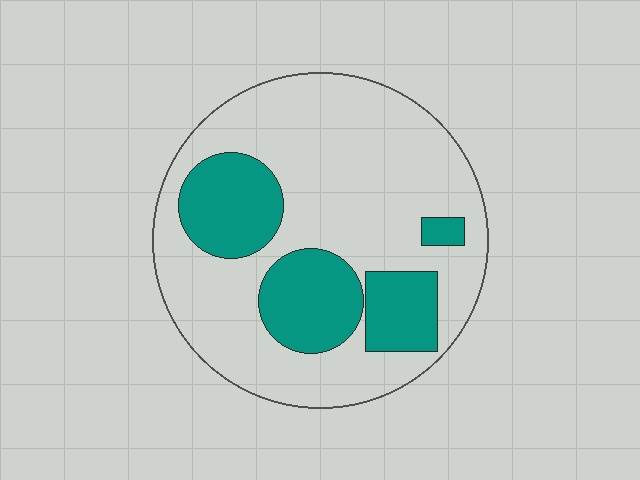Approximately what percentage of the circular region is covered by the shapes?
Approximately 30%.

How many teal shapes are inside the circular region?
4.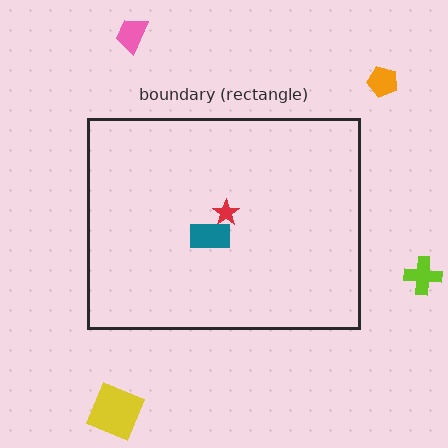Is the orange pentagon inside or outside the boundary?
Outside.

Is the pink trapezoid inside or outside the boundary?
Outside.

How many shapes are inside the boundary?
2 inside, 4 outside.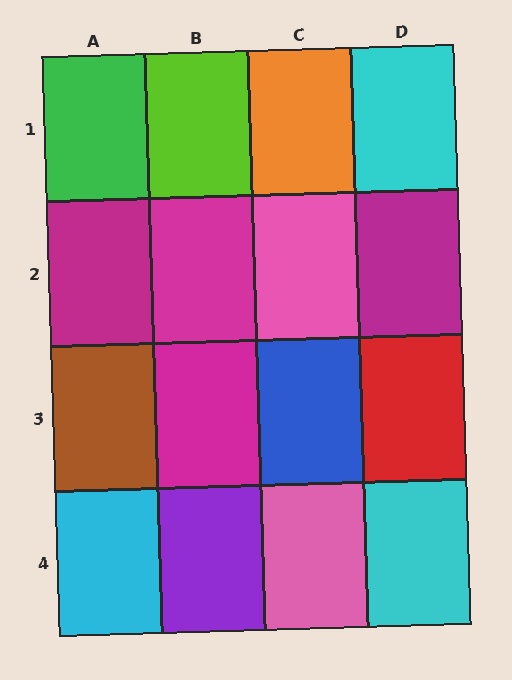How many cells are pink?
2 cells are pink.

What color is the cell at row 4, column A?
Cyan.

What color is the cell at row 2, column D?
Magenta.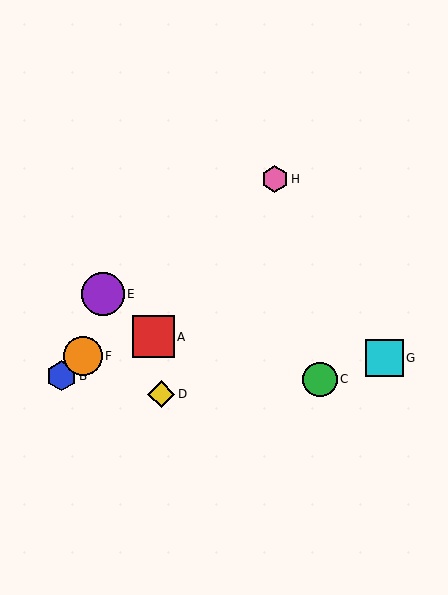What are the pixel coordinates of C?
Object C is at (320, 379).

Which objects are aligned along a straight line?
Objects B, F, H are aligned along a straight line.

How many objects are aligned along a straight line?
3 objects (B, F, H) are aligned along a straight line.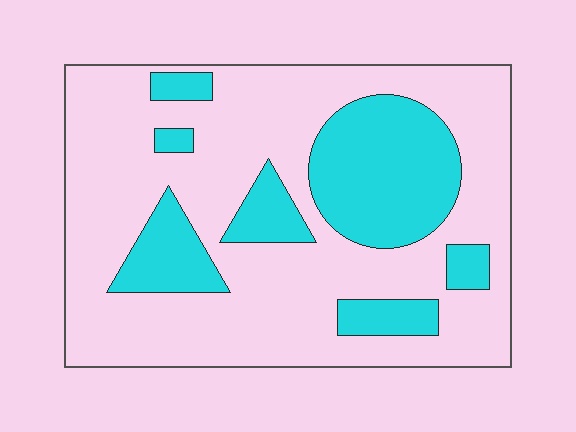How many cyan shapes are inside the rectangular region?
7.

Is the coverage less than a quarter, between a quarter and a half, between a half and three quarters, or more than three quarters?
Between a quarter and a half.